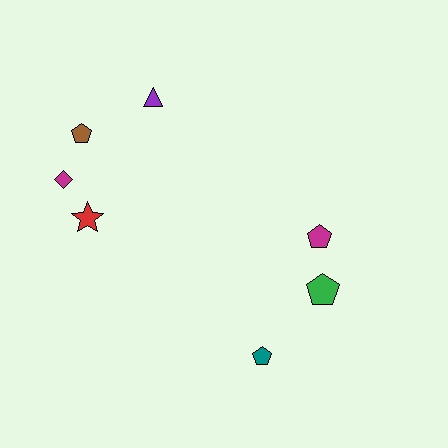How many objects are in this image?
There are 7 objects.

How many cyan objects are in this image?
There are no cyan objects.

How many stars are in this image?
There is 1 star.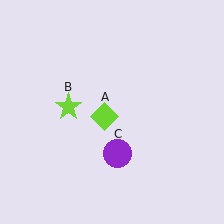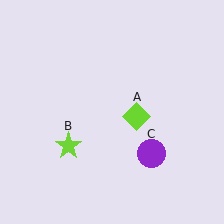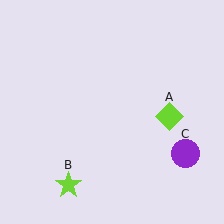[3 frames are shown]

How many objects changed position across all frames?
3 objects changed position: lime diamond (object A), lime star (object B), purple circle (object C).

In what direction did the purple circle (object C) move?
The purple circle (object C) moved right.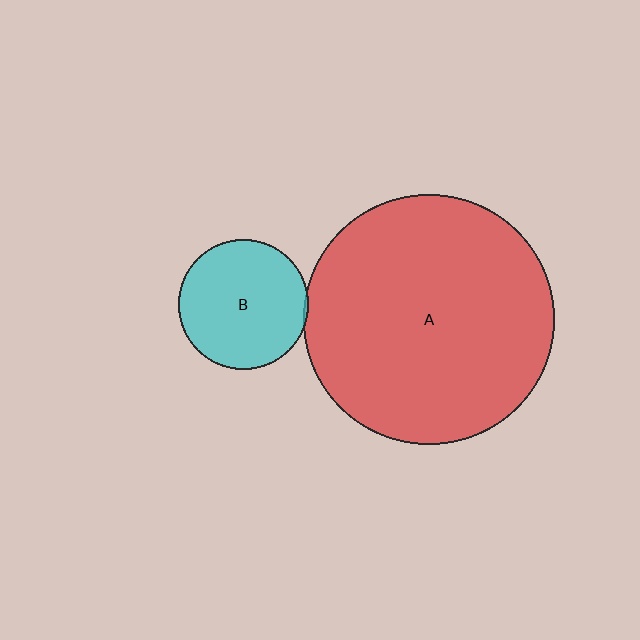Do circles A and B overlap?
Yes.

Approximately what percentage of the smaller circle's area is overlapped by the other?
Approximately 5%.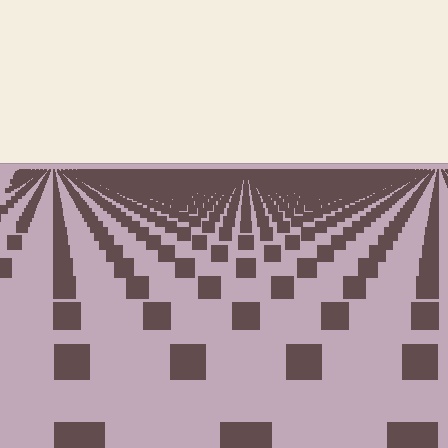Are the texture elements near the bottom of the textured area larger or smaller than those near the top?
Larger. Near the bottom, elements are closer to the viewer and appear at a bigger on-screen size.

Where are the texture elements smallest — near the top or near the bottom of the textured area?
Near the top.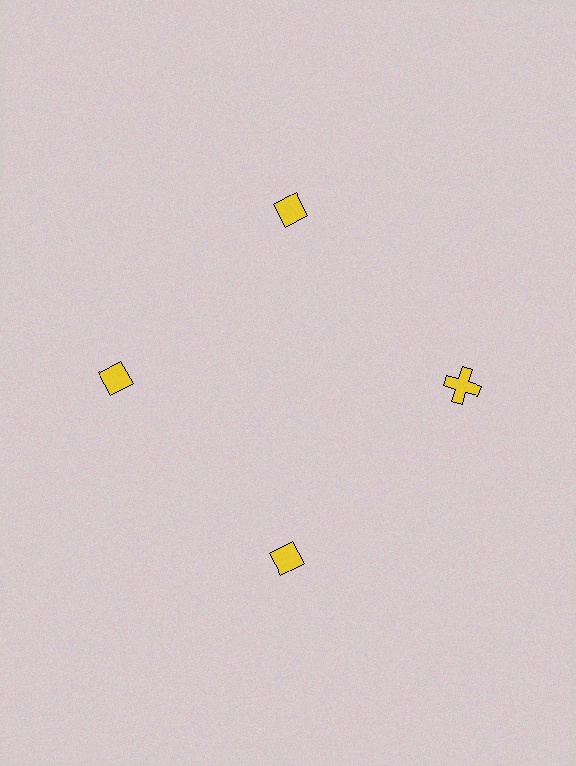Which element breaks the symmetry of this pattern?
The yellow cross at roughly the 3 o'clock position breaks the symmetry. All other shapes are yellow diamonds.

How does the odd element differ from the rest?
It has a different shape: cross instead of diamond.